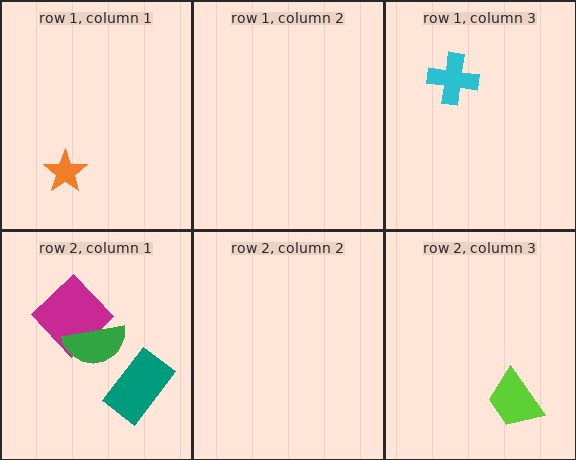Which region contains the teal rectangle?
The row 2, column 1 region.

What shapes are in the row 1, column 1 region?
The orange star.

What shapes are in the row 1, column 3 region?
The cyan cross.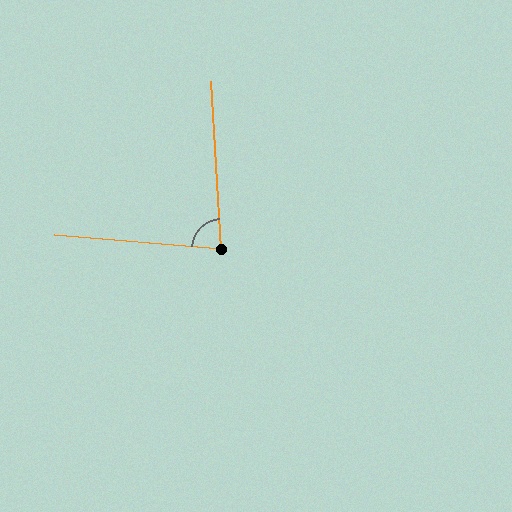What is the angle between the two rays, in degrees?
Approximately 82 degrees.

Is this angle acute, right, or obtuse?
It is acute.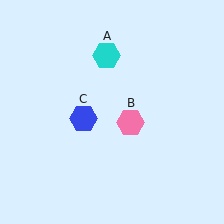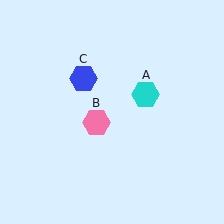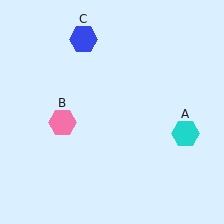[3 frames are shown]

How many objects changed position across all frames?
3 objects changed position: cyan hexagon (object A), pink hexagon (object B), blue hexagon (object C).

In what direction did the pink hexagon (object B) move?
The pink hexagon (object B) moved left.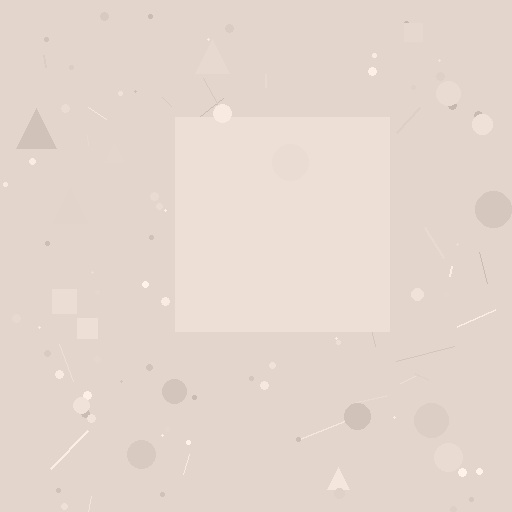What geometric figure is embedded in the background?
A square is embedded in the background.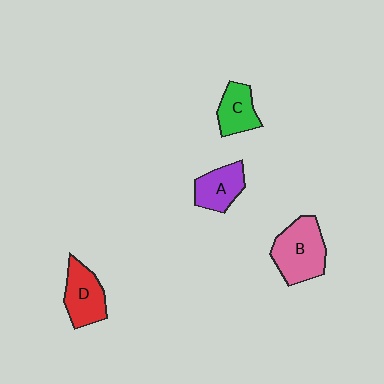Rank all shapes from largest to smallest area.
From largest to smallest: B (pink), D (red), A (purple), C (green).